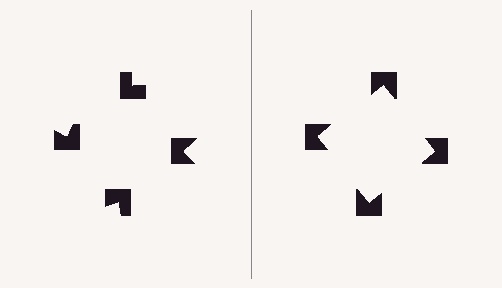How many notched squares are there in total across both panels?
8 — 4 on each side.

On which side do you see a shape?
An illusory square appears on the right side. On the left side the wedge cuts are rotated, so no coherent shape forms.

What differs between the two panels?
The notched squares are positioned identically on both sides; only the wedge orientations differ. On the right they align to a square; on the left they are misaligned.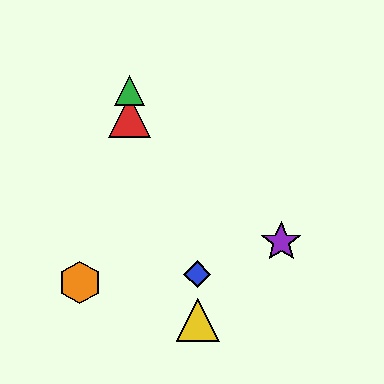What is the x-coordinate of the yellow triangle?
The yellow triangle is at x≈198.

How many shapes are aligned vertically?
2 shapes (the red triangle, the green triangle) are aligned vertically.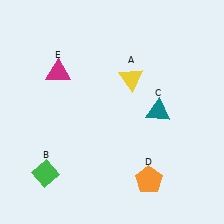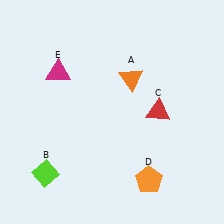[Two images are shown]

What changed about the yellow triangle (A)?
In Image 1, A is yellow. In Image 2, it changed to orange.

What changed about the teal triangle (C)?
In Image 1, C is teal. In Image 2, it changed to red.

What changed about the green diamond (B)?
In Image 1, B is green. In Image 2, it changed to lime.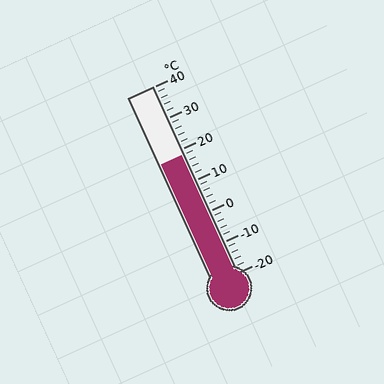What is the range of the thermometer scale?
The thermometer scale ranges from -20°C to 40°C.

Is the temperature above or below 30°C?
The temperature is below 30°C.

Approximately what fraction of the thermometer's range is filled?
The thermometer is filled to approximately 65% of its range.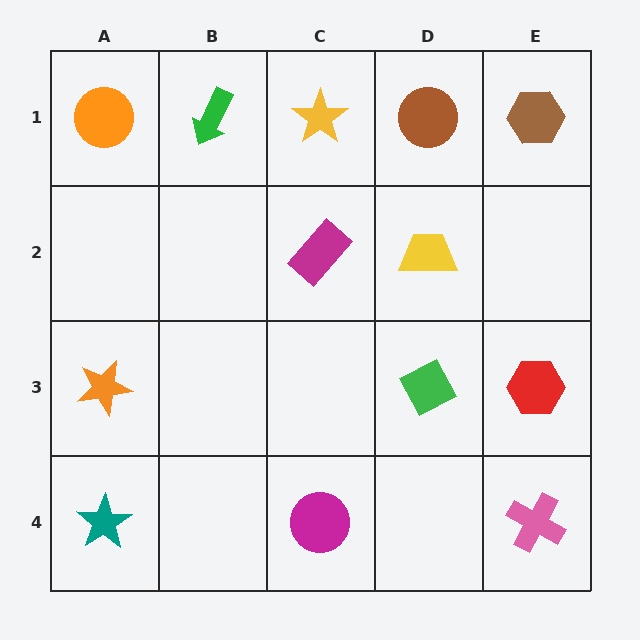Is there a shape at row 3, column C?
No, that cell is empty.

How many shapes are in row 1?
5 shapes.